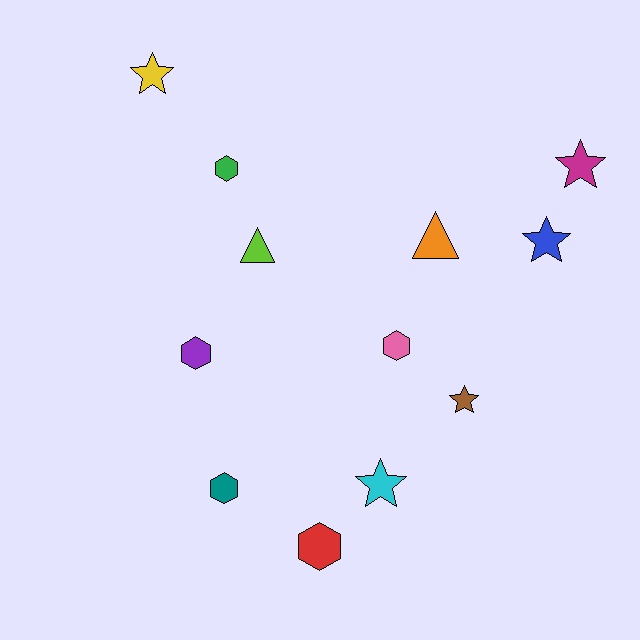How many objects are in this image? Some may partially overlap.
There are 12 objects.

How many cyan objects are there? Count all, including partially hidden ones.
There is 1 cyan object.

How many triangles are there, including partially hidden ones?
There are 2 triangles.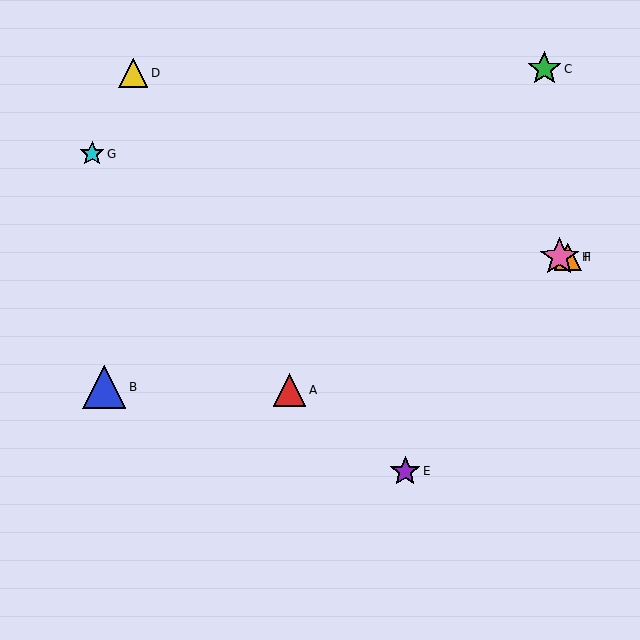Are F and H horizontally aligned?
Yes, both are at y≈257.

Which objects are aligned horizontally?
Objects F, H are aligned horizontally.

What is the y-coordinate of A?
Object A is at y≈390.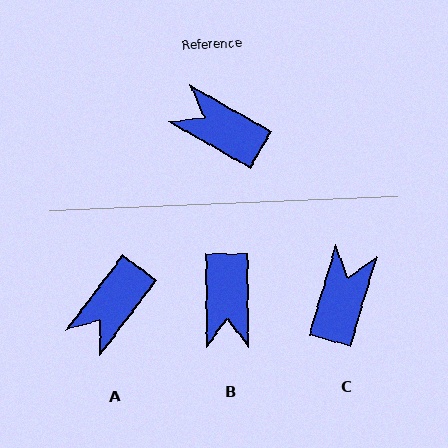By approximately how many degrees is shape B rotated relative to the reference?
Approximately 120 degrees counter-clockwise.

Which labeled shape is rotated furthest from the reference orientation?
B, about 120 degrees away.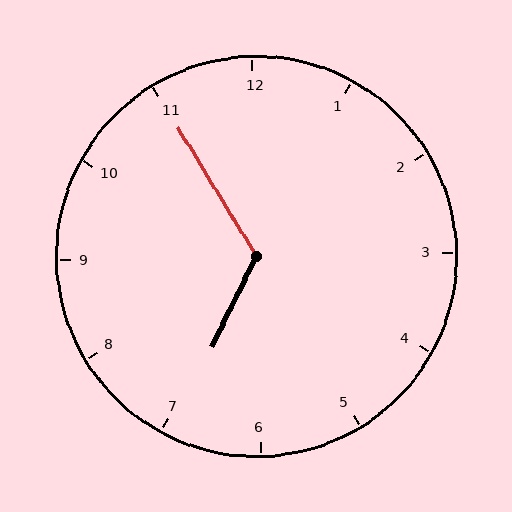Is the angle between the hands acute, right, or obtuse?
It is obtuse.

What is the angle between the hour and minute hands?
Approximately 122 degrees.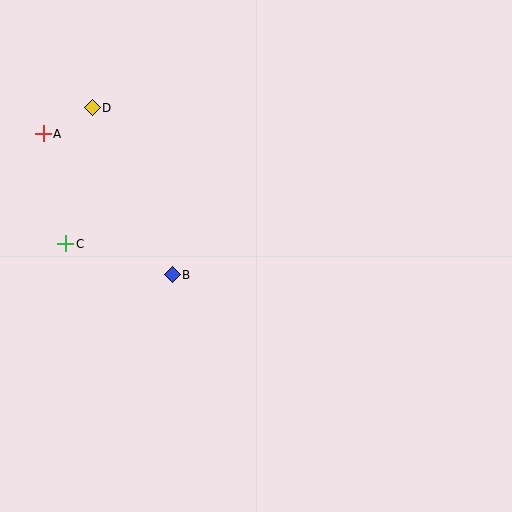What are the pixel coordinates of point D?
Point D is at (92, 108).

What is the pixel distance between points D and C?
The distance between D and C is 139 pixels.